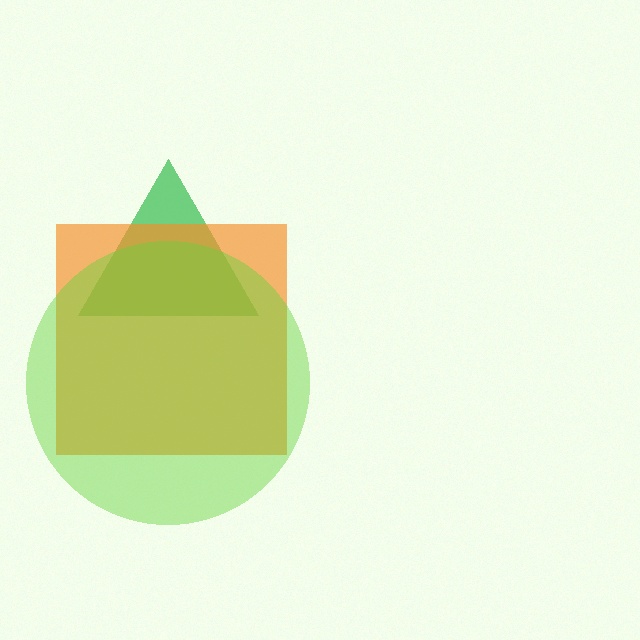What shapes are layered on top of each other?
The layered shapes are: a green triangle, an orange square, a lime circle.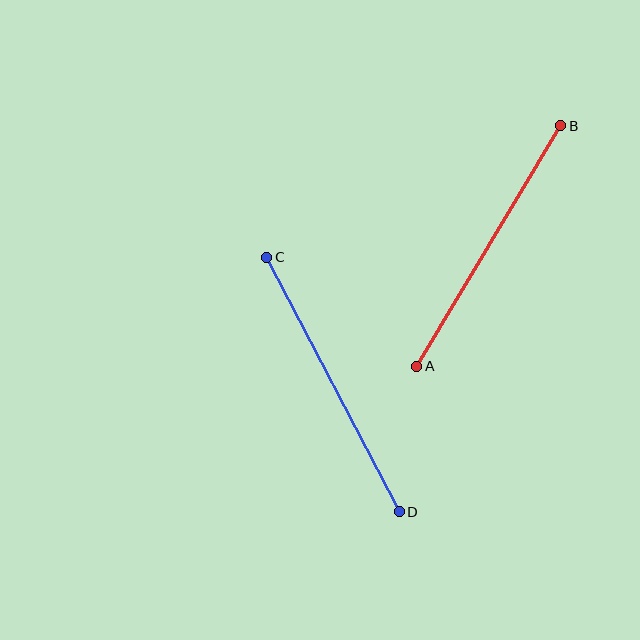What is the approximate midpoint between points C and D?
The midpoint is at approximately (333, 384) pixels.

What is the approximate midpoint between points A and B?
The midpoint is at approximately (489, 246) pixels.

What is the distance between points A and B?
The distance is approximately 281 pixels.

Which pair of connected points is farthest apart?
Points C and D are farthest apart.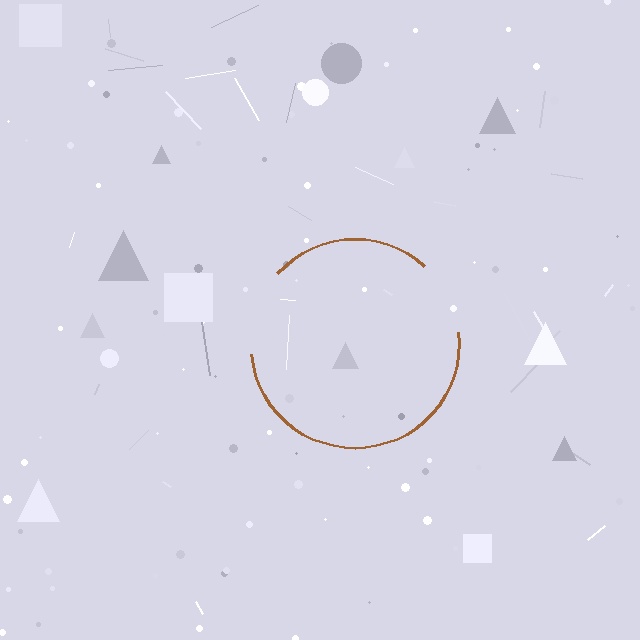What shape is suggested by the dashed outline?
The dashed outline suggests a circle.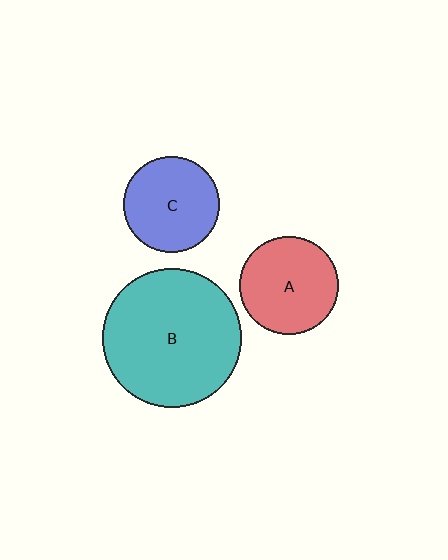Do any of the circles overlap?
No, none of the circles overlap.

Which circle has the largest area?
Circle B (teal).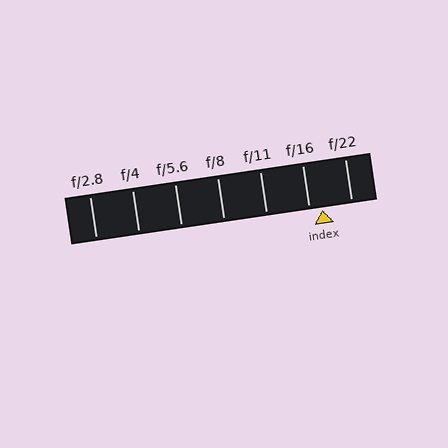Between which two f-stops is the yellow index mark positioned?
The index mark is between f/16 and f/22.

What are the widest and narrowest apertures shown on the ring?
The widest aperture shown is f/2.8 and the narrowest is f/22.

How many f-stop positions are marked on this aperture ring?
There are 7 f-stop positions marked.